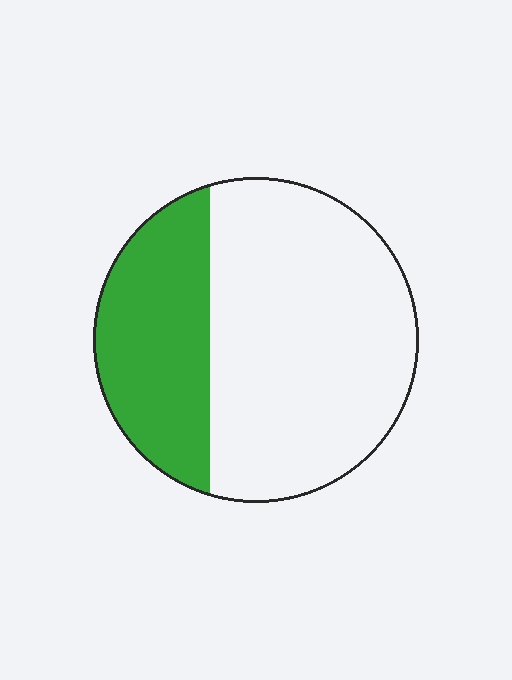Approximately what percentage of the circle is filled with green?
Approximately 30%.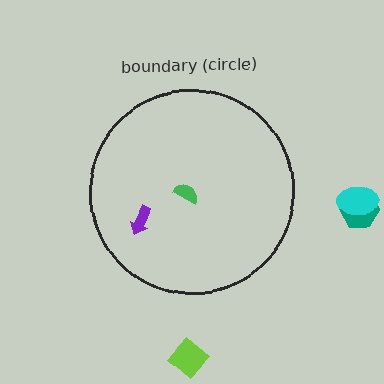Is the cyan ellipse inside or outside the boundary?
Outside.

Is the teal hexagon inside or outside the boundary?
Outside.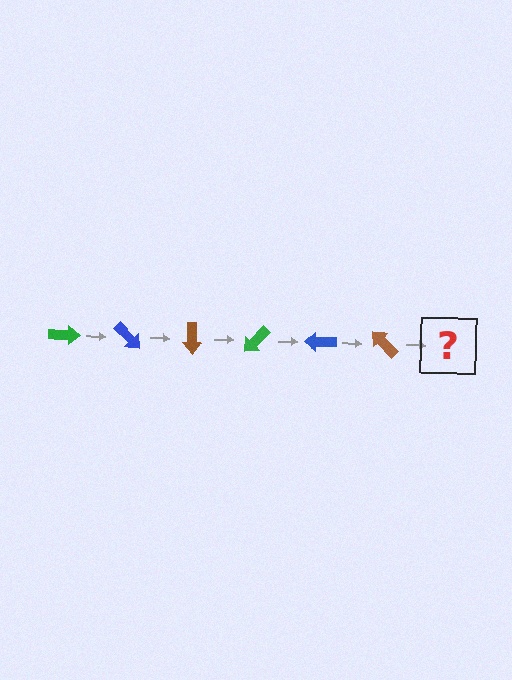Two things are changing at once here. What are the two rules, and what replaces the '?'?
The two rules are that it rotates 45 degrees each step and the color cycles through green, blue, and brown. The '?' should be a green arrow, rotated 270 degrees from the start.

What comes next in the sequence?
The next element should be a green arrow, rotated 270 degrees from the start.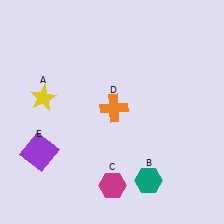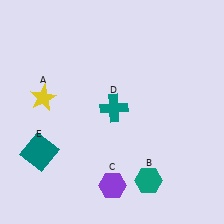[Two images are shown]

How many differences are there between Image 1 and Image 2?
There are 3 differences between the two images.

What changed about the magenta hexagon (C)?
In Image 1, C is magenta. In Image 2, it changed to purple.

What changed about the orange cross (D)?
In Image 1, D is orange. In Image 2, it changed to teal.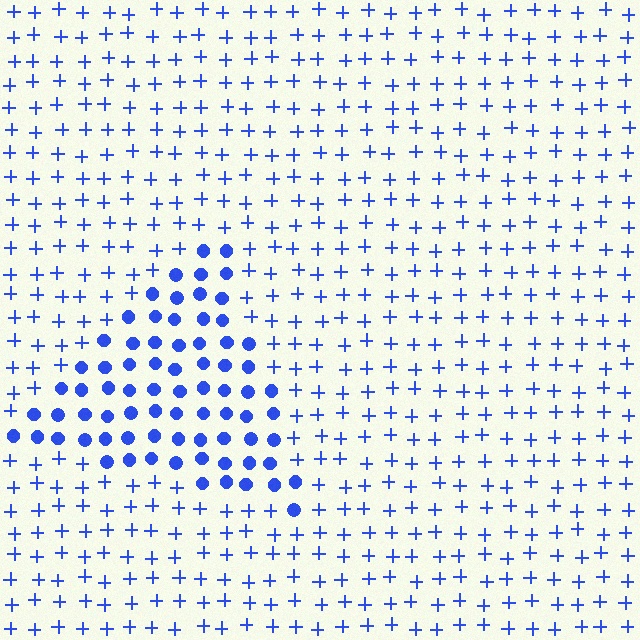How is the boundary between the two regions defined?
The boundary is defined by a change in element shape: circles inside vs. plus signs outside. All elements share the same color and spacing.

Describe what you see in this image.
The image is filled with small blue elements arranged in a uniform grid. A triangle-shaped region contains circles, while the surrounding area contains plus signs. The boundary is defined purely by the change in element shape.